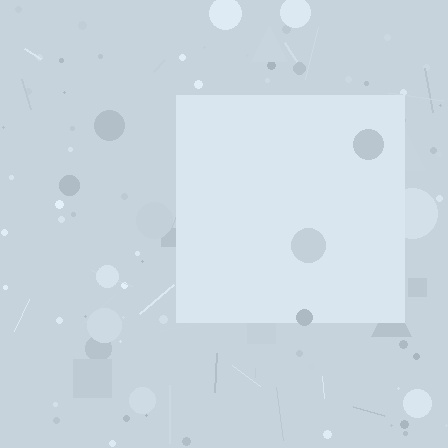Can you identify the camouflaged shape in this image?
The camouflaged shape is a square.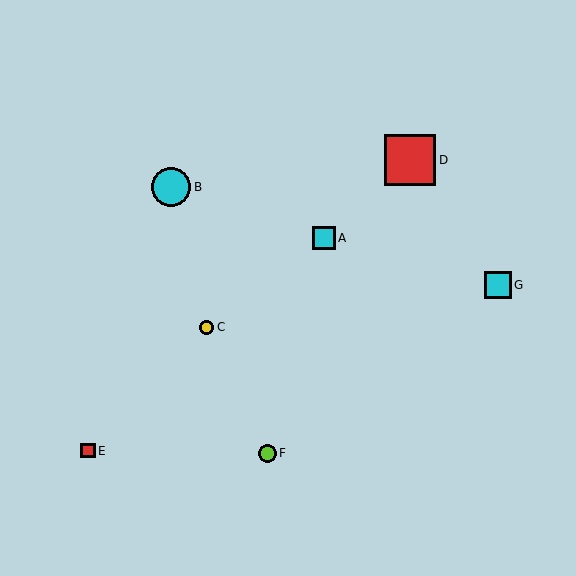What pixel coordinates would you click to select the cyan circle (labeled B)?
Click at (171, 187) to select the cyan circle B.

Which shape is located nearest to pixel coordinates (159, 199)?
The cyan circle (labeled B) at (171, 187) is nearest to that location.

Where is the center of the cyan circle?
The center of the cyan circle is at (171, 187).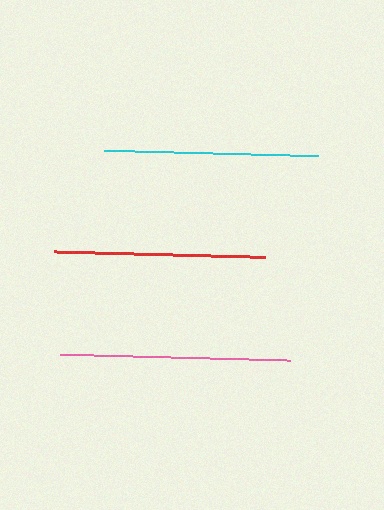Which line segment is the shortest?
The red line is the shortest at approximately 212 pixels.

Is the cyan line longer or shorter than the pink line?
The pink line is longer than the cyan line.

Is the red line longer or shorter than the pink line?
The pink line is longer than the red line.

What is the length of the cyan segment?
The cyan segment is approximately 214 pixels long.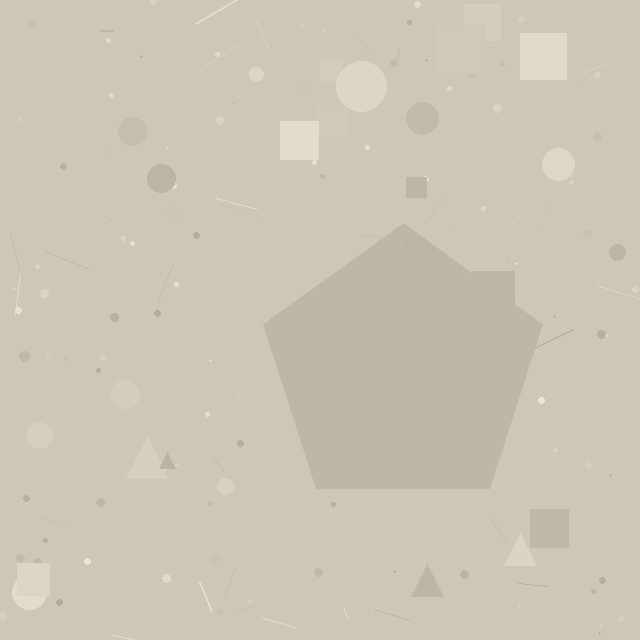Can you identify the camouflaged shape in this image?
The camouflaged shape is a pentagon.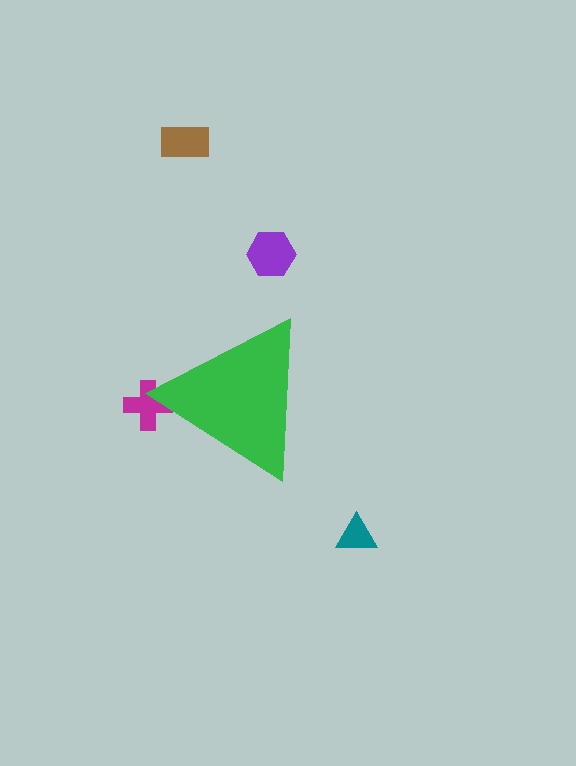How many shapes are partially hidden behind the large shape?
1 shape is partially hidden.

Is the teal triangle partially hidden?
No, the teal triangle is fully visible.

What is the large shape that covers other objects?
A green triangle.